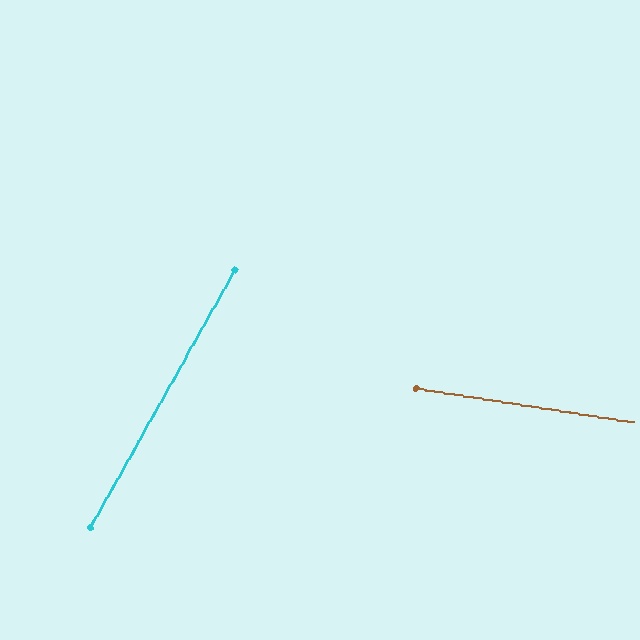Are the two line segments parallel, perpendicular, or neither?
Neither parallel nor perpendicular — they differ by about 70°.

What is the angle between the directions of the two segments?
Approximately 70 degrees.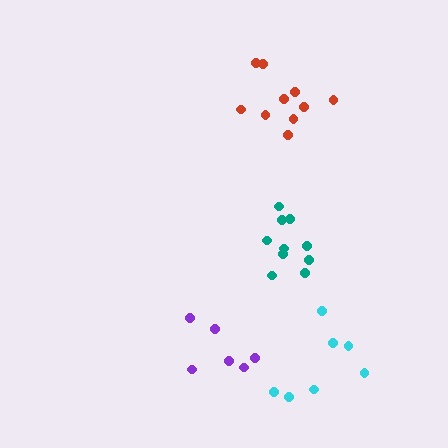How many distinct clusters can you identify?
There are 4 distinct clusters.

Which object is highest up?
The red cluster is topmost.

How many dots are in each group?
Group 1: 6 dots, Group 2: 10 dots, Group 3: 7 dots, Group 4: 10 dots (33 total).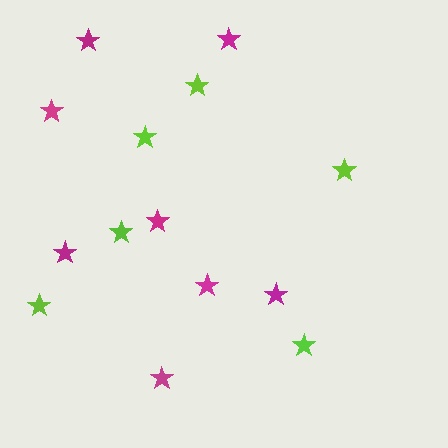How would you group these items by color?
There are 2 groups: one group of lime stars (6) and one group of magenta stars (8).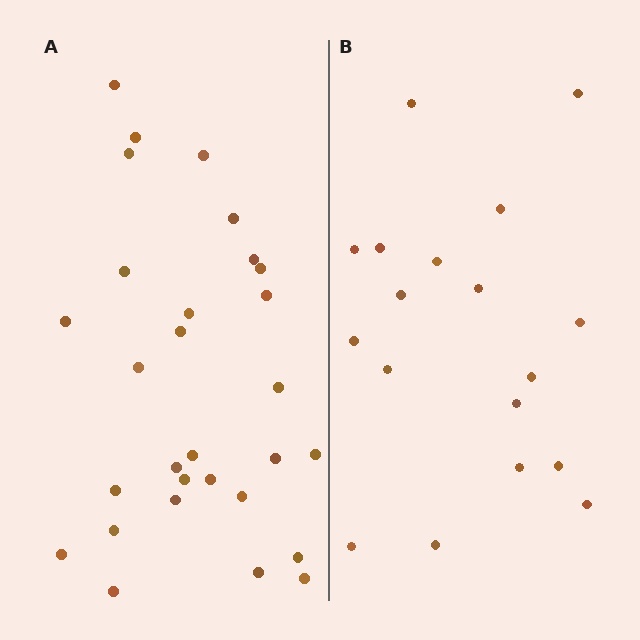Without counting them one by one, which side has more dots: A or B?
Region A (the left region) has more dots.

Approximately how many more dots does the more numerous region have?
Region A has roughly 12 or so more dots than region B.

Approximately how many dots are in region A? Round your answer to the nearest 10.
About 30 dots. (The exact count is 29, which rounds to 30.)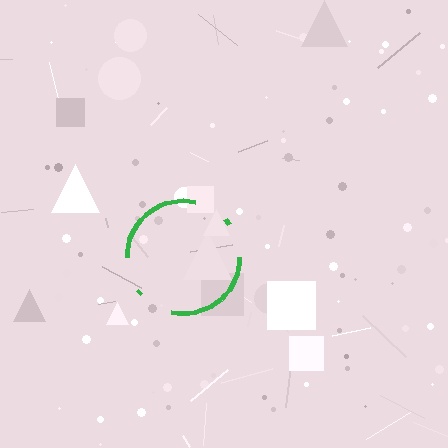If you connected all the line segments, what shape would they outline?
They would outline a circle.